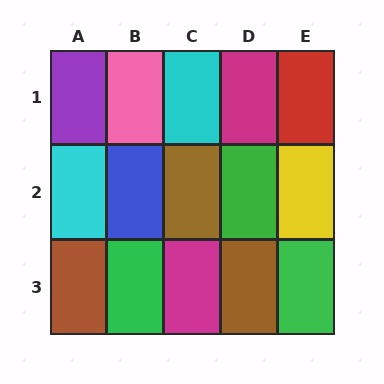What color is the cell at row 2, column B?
Blue.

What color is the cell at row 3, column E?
Green.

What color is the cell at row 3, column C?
Magenta.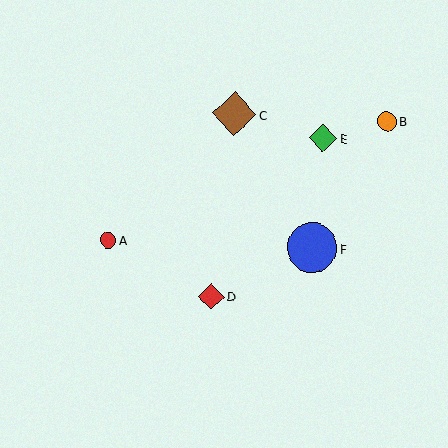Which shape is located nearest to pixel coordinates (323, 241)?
The blue circle (labeled F) at (312, 248) is nearest to that location.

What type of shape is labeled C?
Shape C is a brown diamond.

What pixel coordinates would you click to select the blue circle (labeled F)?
Click at (312, 248) to select the blue circle F.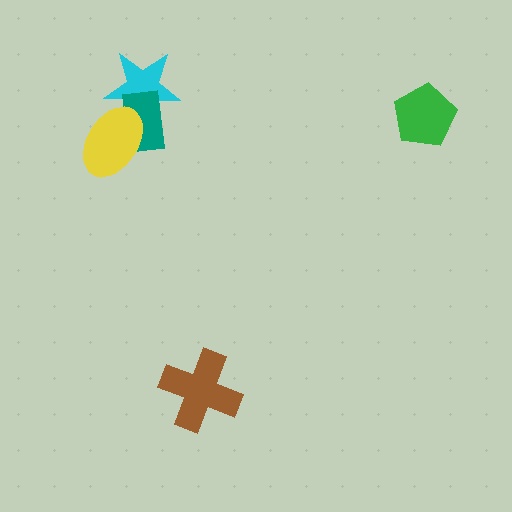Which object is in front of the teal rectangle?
The yellow ellipse is in front of the teal rectangle.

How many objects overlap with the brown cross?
0 objects overlap with the brown cross.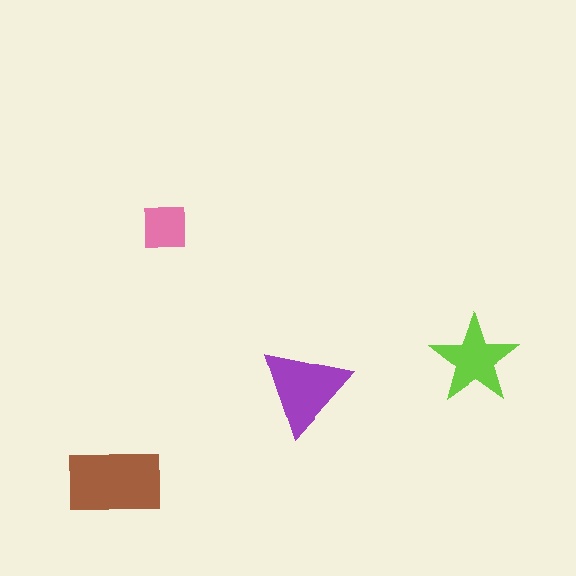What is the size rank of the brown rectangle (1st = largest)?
1st.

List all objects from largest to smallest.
The brown rectangle, the purple triangle, the lime star, the pink square.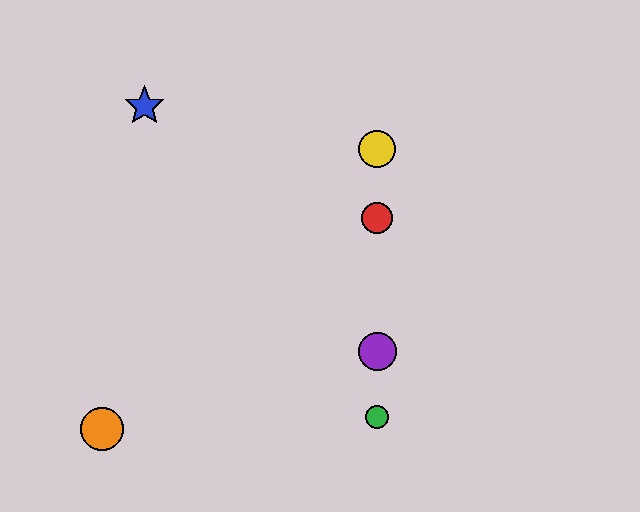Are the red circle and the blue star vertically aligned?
No, the red circle is at x≈377 and the blue star is at x≈145.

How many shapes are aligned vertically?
4 shapes (the red circle, the green circle, the yellow circle, the purple circle) are aligned vertically.